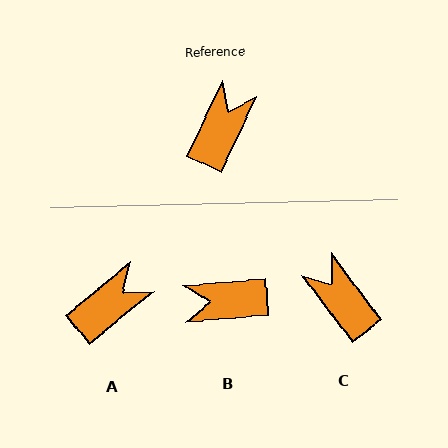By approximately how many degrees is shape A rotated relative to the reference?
Approximately 26 degrees clockwise.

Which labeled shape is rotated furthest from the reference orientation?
B, about 120 degrees away.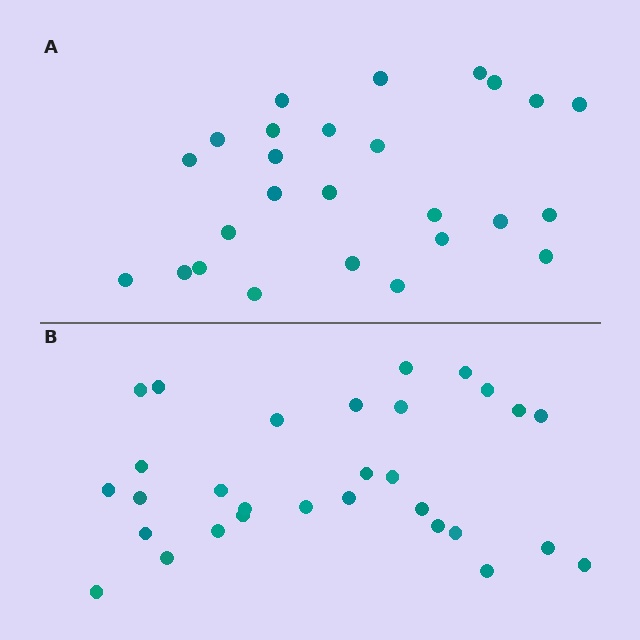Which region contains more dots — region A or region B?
Region B (the bottom region) has more dots.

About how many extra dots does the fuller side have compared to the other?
Region B has about 4 more dots than region A.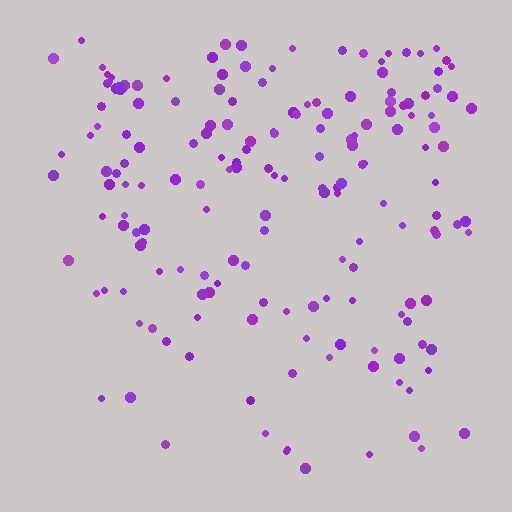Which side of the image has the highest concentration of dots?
The top.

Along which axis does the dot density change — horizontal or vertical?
Vertical.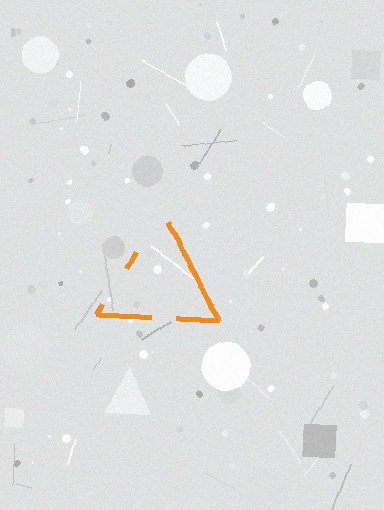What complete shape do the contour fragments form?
The contour fragments form a triangle.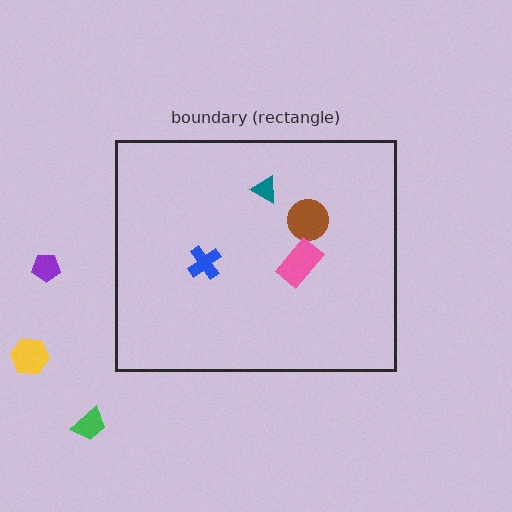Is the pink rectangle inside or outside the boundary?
Inside.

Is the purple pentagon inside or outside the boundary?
Outside.